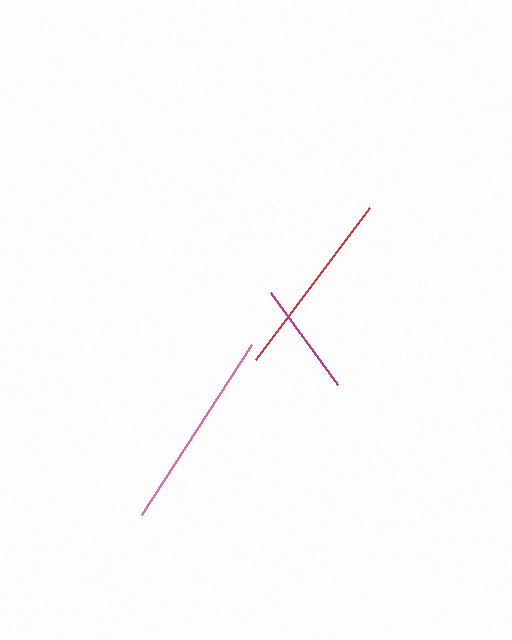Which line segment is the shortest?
The magenta line is the shortest at approximately 114 pixels.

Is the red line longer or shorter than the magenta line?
The red line is longer than the magenta line.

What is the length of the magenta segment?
The magenta segment is approximately 114 pixels long.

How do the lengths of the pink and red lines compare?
The pink and red lines are approximately the same length.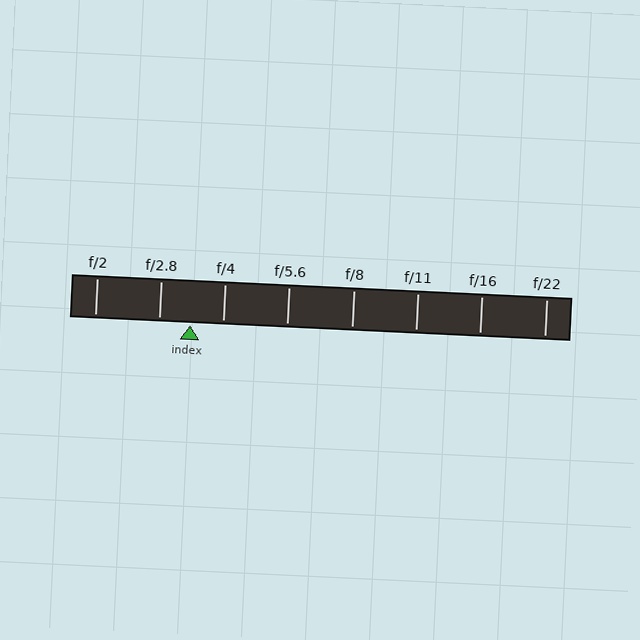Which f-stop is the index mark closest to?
The index mark is closest to f/2.8.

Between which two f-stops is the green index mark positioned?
The index mark is between f/2.8 and f/4.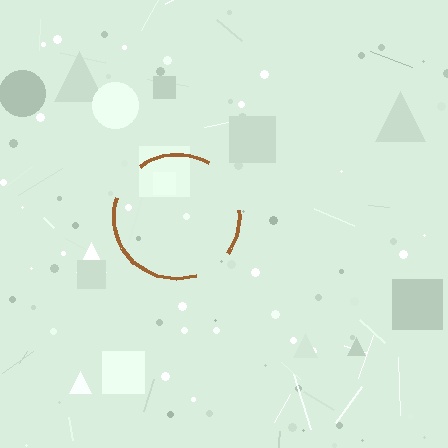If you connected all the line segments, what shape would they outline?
They would outline a circle.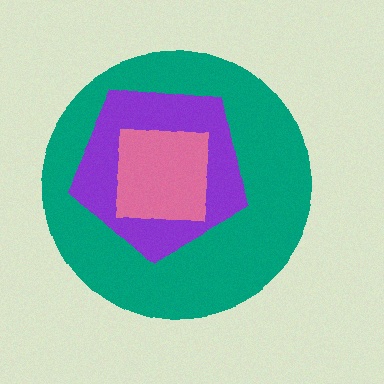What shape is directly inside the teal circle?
The purple pentagon.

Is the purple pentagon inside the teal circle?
Yes.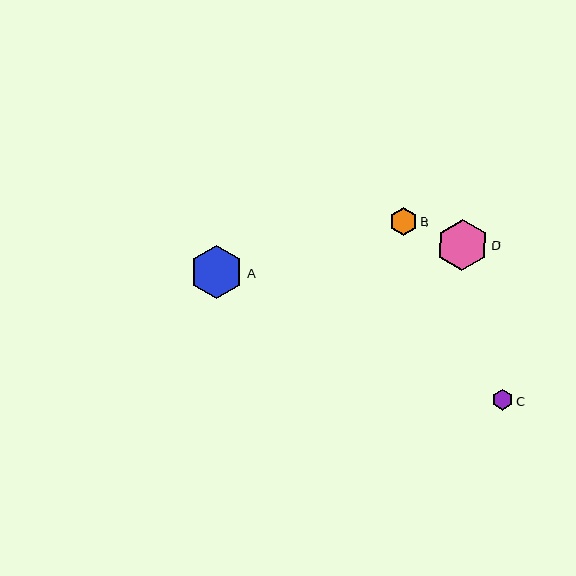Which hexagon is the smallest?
Hexagon C is the smallest with a size of approximately 21 pixels.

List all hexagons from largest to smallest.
From largest to smallest: A, D, B, C.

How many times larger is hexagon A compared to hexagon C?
Hexagon A is approximately 2.6 times the size of hexagon C.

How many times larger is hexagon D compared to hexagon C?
Hexagon D is approximately 2.4 times the size of hexagon C.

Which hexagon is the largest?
Hexagon A is the largest with a size of approximately 53 pixels.